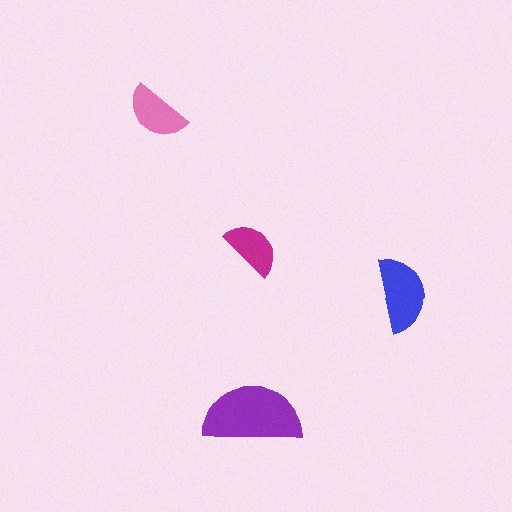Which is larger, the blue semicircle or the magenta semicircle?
The blue one.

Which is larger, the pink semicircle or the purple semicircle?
The purple one.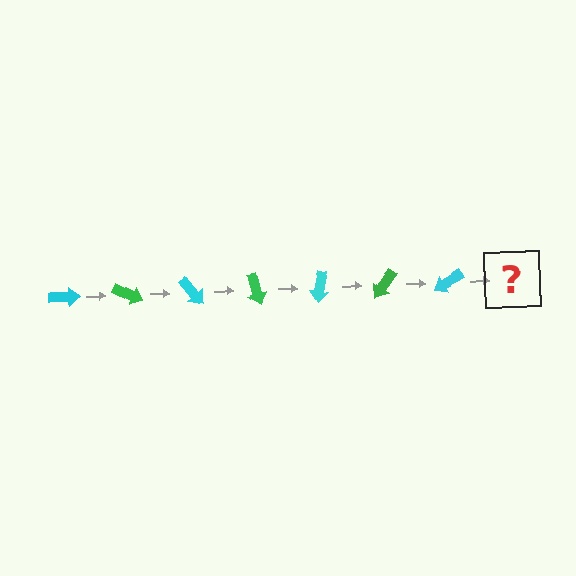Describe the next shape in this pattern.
It should be a green arrow, rotated 175 degrees from the start.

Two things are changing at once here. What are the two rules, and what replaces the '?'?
The two rules are that it rotates 25 degrees each step and the color cycles through cyan and green. The '?' should be a green arrow, rotated 175 degrees from the start.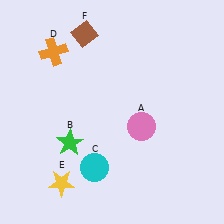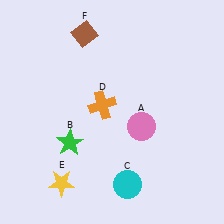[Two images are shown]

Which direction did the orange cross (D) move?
The orange cross (D) moved down.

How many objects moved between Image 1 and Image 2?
2 objects moved between the two images.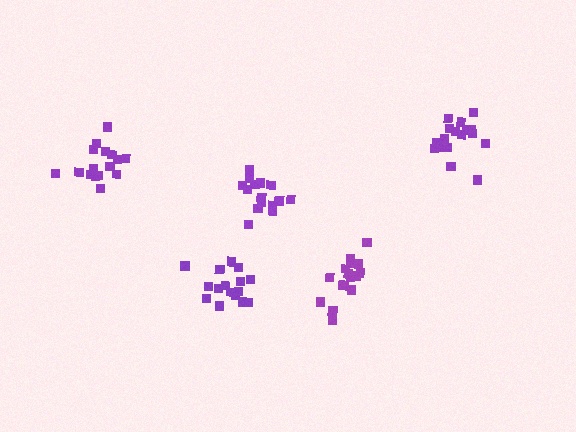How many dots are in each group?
Group 1: 18 dots, Group 2: 16 dots, Group 3: 17 dots, Group 4: 15 dots, Group 5: 16 dots (82 total).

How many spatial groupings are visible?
There are 5 spatial groupings.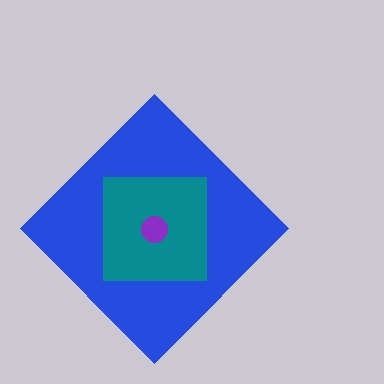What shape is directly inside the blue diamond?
The teal square.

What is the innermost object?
The purple circle.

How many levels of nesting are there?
3.